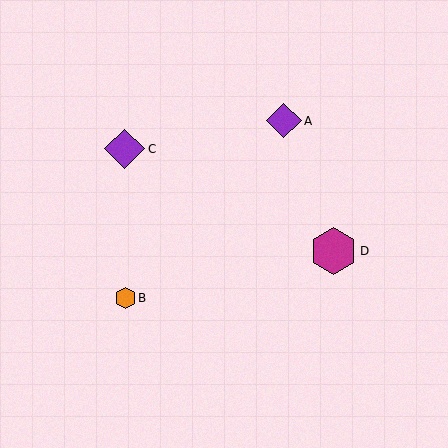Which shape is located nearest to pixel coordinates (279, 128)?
The purple diamond (labeled A) at (284, 121) is nearest to that location.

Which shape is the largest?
The magenta hexagon (labeled D) is the largest.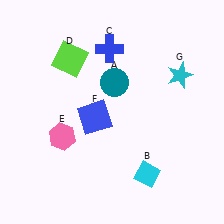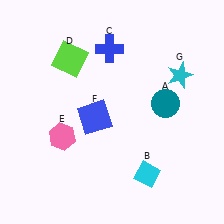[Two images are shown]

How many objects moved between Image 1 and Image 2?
1 object moved between the two images.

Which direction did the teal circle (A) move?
The teal circle (A) moved right.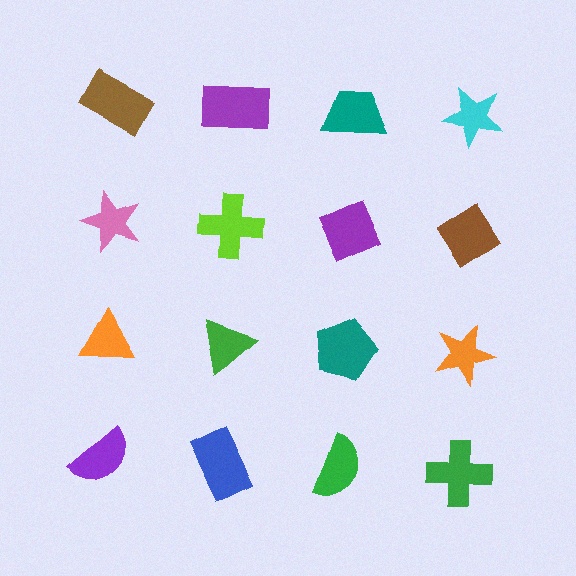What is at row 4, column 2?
A blue rectangle.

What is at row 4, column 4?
A green cross.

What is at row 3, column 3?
A teal pentagon.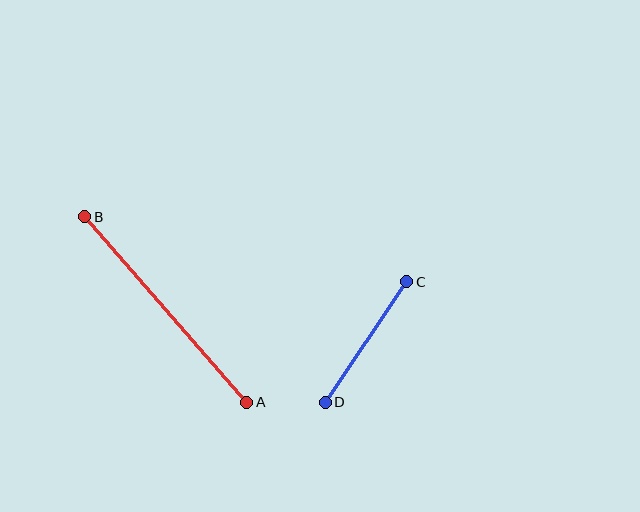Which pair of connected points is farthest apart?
Points A and B are farthest apart.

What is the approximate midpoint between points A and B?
The midpoint is at approximately (166, 310) pixels.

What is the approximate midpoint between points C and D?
The midpoint is at approximately (366, 342) pixels.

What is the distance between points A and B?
The distance is approximately 246 pixels.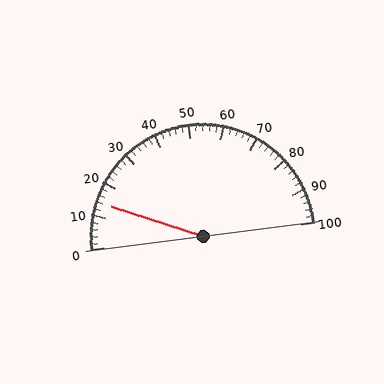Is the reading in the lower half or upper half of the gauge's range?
The reading is in the lower half of the range (0 to 100).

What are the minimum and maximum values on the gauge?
The gauge ranges from 0 to 100.